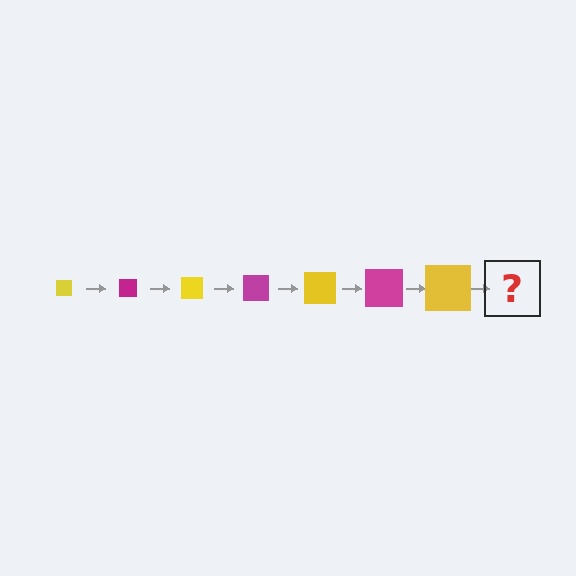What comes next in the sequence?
The next element should be a magenta square, larger than the previous one.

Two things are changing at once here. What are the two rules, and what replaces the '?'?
The two rules are that the square grows larger each step and the color cycles through yellow and magenta. The '?' should be a magenta square, larger than the previous one.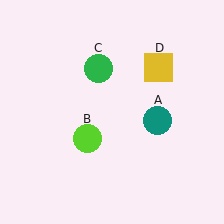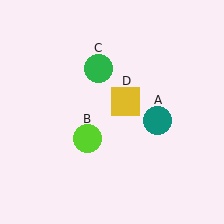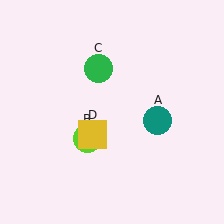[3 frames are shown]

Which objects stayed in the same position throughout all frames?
Teal circle (object A) and lime circle (object B) and green circle (object C) remained stationary.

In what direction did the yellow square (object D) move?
The yellow square (object D) moved down and to the left.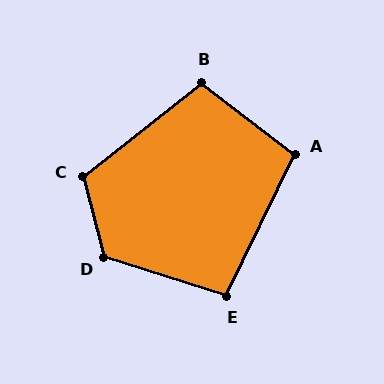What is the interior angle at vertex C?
Approximately 114 degrees (obtuse).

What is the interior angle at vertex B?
Approximately 104 degrees (obtuse).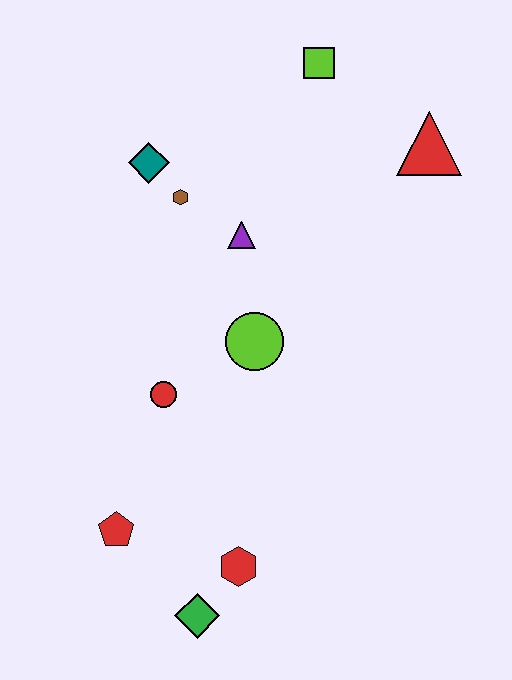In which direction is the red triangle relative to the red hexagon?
The red triangle is above the red hexagon.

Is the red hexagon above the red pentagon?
No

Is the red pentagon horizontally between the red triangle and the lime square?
No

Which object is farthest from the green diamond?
The lime square is farthest from the green diamond.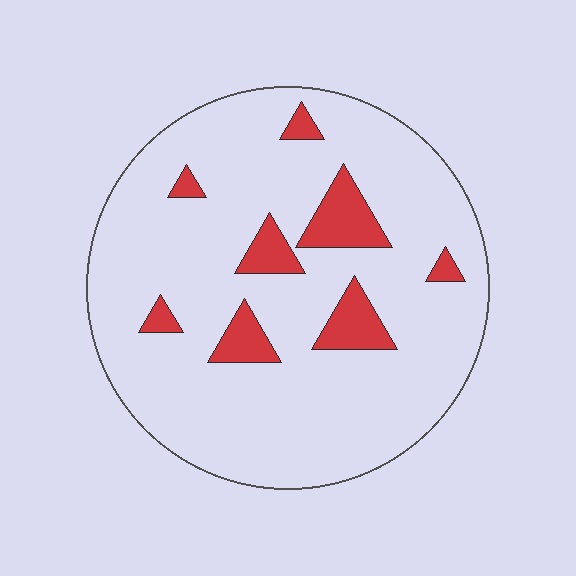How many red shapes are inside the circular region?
8.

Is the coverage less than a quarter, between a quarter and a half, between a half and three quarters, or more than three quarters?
Less than a quarter.